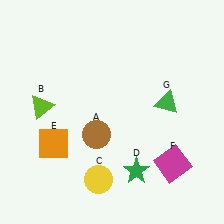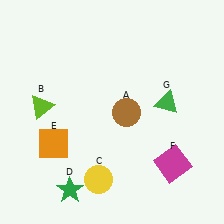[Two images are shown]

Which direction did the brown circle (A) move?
The brown circle (A) moved right.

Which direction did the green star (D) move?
The green star (D) moved left.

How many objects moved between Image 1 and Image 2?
2 objects moved between the two images.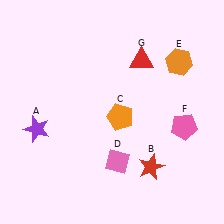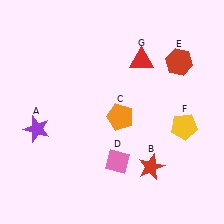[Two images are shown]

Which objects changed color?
E changed from orange to red. F changed from pink to yellow.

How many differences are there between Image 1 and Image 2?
There are 2 differences between the two images.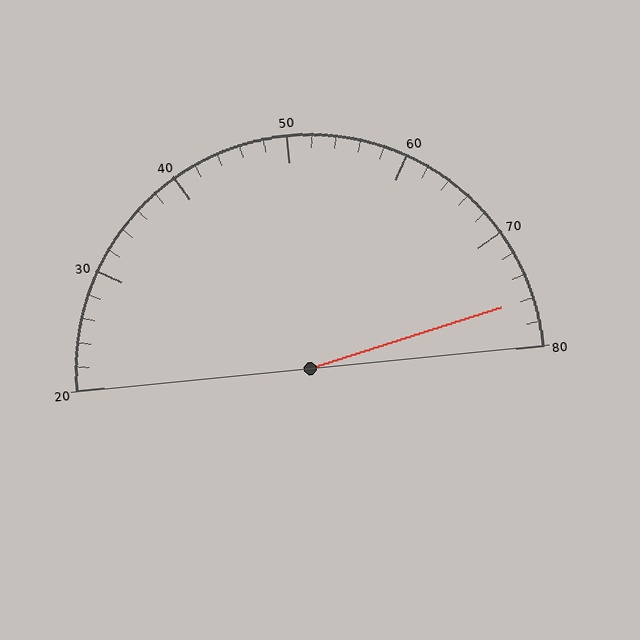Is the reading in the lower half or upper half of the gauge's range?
The reading is in the upper half of the range (20 to 80).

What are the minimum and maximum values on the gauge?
The gauge ranges from 20 to 80.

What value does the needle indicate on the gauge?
The needle indicates approximately 76.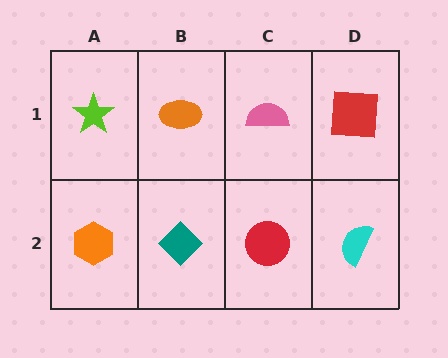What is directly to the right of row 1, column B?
A pink semicircle.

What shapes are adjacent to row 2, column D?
A red square (row 1, column D), a red circle (row 2, column C).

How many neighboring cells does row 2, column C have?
3.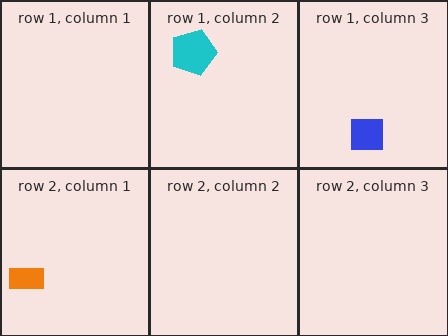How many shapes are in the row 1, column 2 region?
1.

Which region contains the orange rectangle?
The row 2, column 1 region.